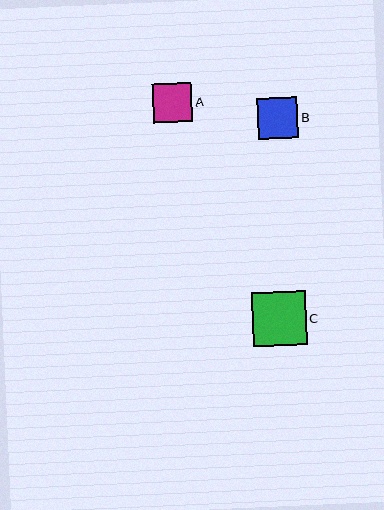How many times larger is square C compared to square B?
Square C is approximately 1.3 times the size of square B.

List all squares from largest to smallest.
From largest to smallest: C, B, A.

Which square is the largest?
Square C is the largest with a size of approximately 54 pixels.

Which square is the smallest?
Square A is the smallest with a size of approximately 39 pixels.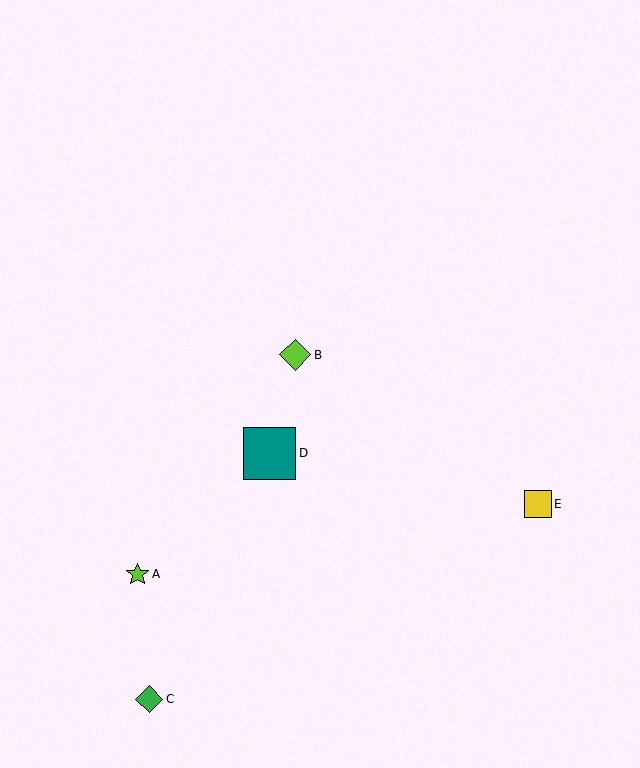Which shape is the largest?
The teal square (labeled D) is the largest.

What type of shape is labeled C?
Shape C is a green diamond.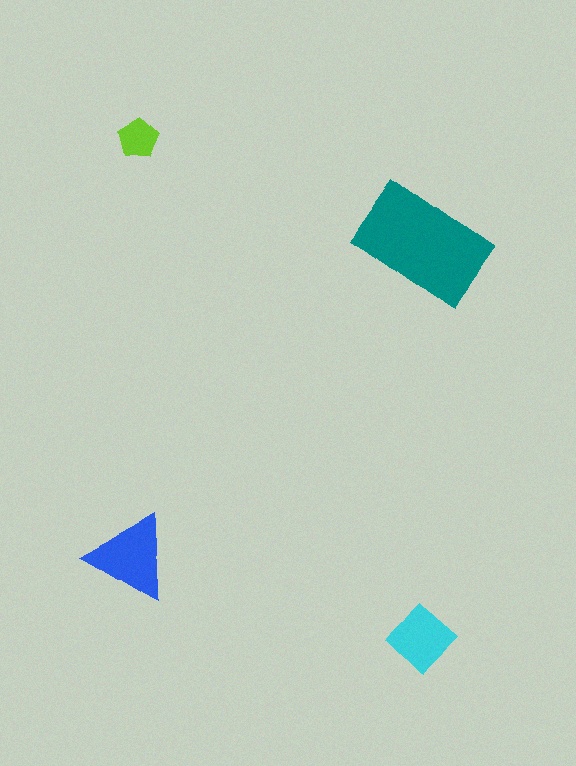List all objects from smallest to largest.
The lime pentagon, the cyan diamond, the blue triangle, the teal rectangle.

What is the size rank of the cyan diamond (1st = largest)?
3rd.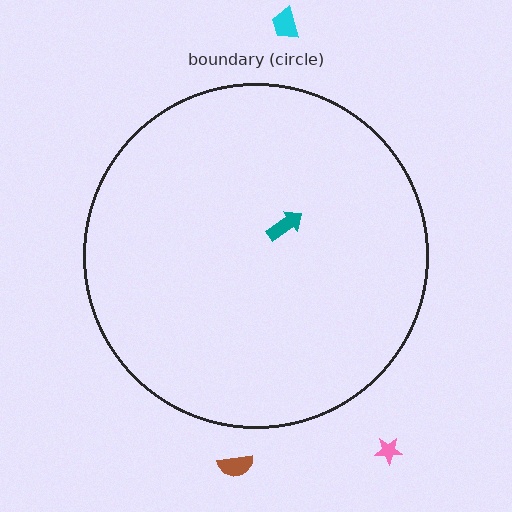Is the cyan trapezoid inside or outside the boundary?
Outside.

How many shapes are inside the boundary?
1 inside, 3 outside.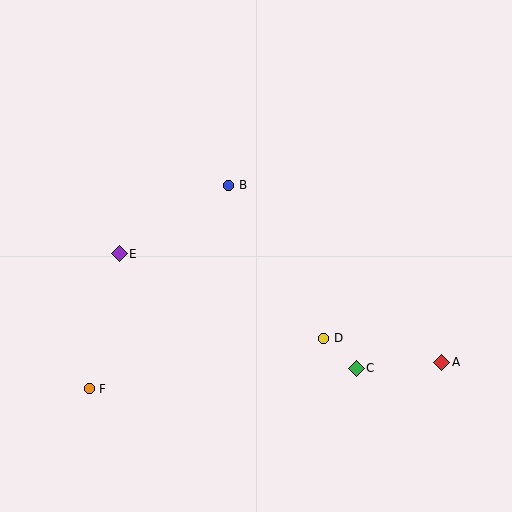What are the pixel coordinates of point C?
Point C is at (356, 368).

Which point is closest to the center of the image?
Point B at (228, 185) is closest to the center.